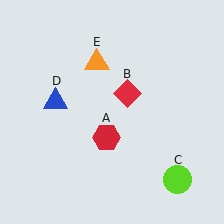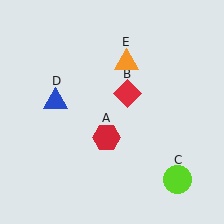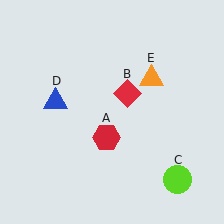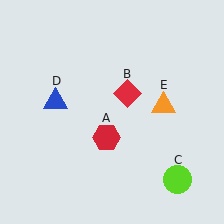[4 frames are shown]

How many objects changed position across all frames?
1 object changed position: orange triangle (object E).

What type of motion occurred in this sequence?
The orange triangle (object E) rotated clockwise around the center of the scene.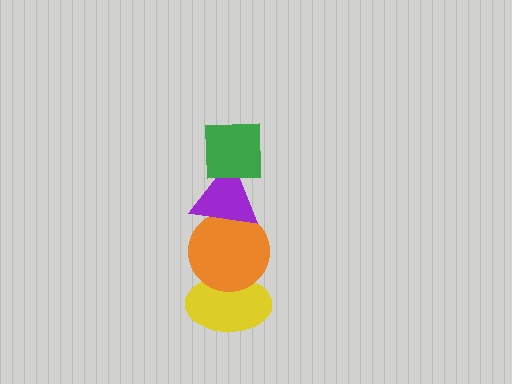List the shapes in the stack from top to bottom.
From top to bottom: the green square, the purple triangle, the orange circle, the yellow ellipse.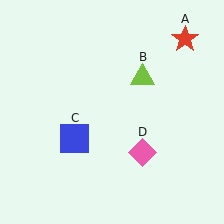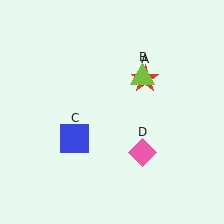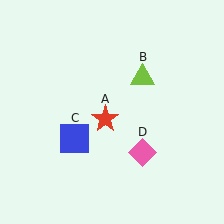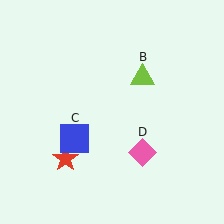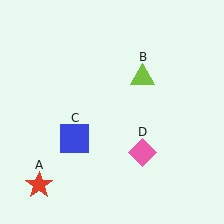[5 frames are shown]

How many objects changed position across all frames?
1 object changed position: red star (object A).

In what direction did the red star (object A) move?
The red star (object A) moved down and to the left.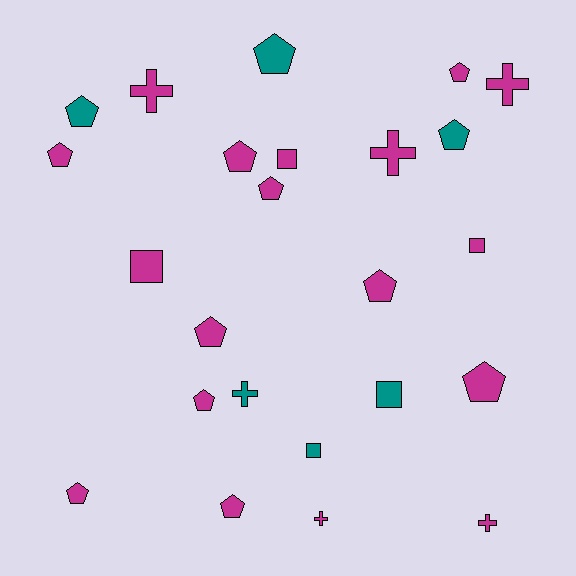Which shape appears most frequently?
Pentagon, with 13 objects.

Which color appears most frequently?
Magenta, with 18 objects.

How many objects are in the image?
There are 24 objects.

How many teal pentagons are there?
There are 3 teal pentagons.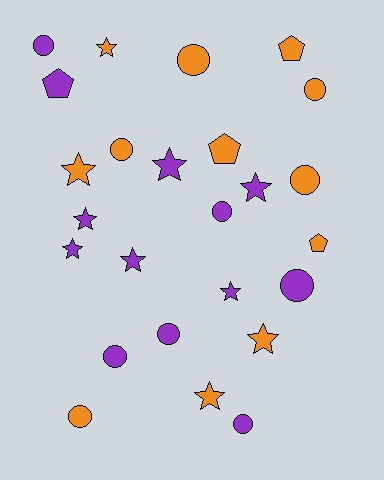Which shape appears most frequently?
Circle, with 11 objects.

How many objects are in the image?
There are 25 objects.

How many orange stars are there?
There are 4 orange stars.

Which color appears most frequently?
Purple, with 13 objects.